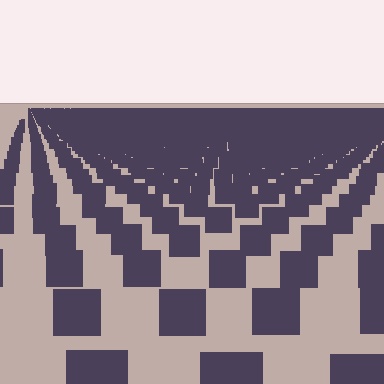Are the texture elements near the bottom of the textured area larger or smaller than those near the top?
Larger. Near the bottom, elements are closer to the viewer and appear at a bigger on-screen size.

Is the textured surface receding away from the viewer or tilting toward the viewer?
The surface is receding away from the viewer. Texture elements get smaller and denser toward the top.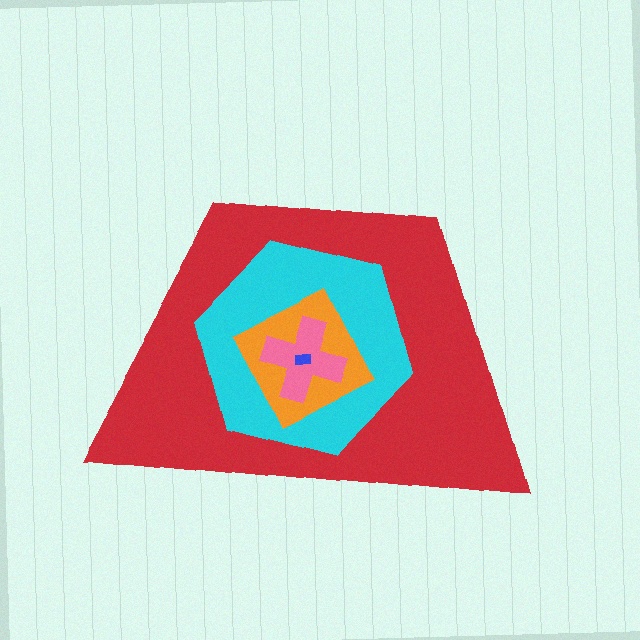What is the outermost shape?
The red trapezoid.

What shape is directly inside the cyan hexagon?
The orange diamond.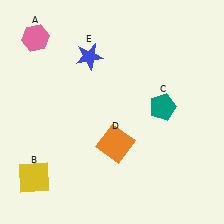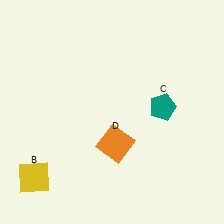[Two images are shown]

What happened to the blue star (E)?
The blue star (E) was removed in Image 2. It was in the top-left area of Image 1.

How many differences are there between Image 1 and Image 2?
There are 2 differences between the two images.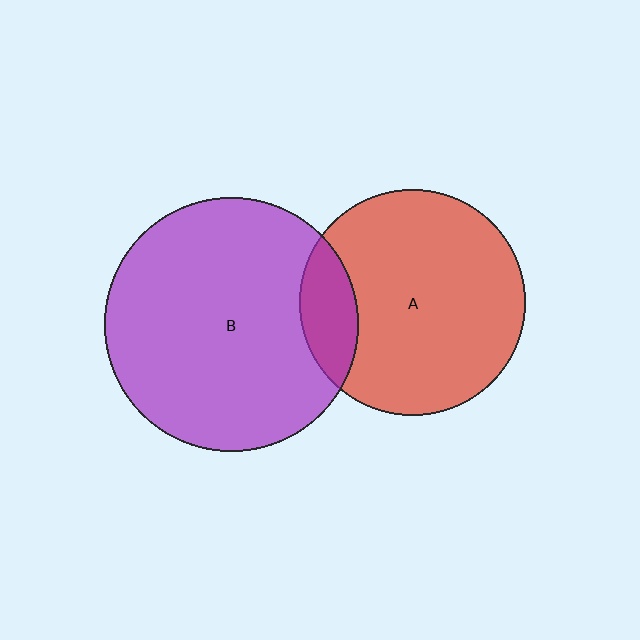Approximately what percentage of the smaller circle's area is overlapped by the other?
Approximately 15%.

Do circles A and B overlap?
Yes.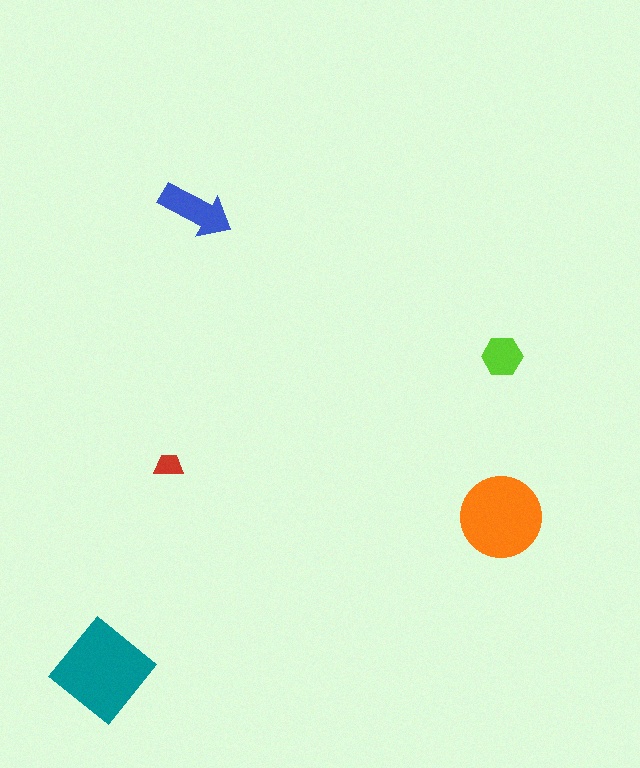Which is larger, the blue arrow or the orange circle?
The orange circle.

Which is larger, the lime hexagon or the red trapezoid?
The lime hexagon.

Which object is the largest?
The teal diamond.